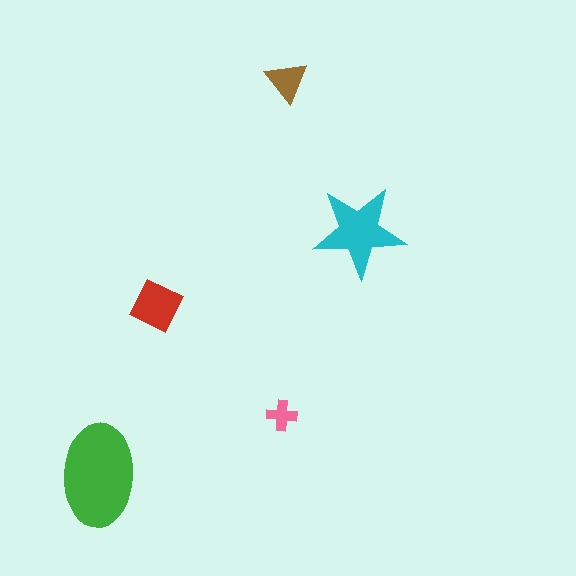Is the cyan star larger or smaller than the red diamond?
Larger.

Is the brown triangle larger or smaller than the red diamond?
Smaller.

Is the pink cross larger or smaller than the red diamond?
Smaller.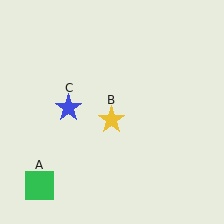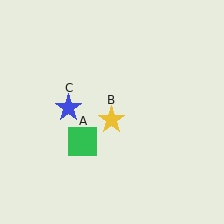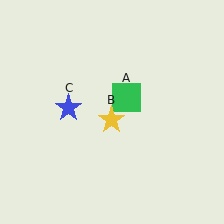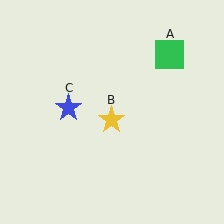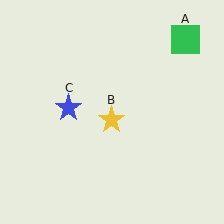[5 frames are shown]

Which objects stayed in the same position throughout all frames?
Yellow star (object B) and blue star (object C) remained stationary.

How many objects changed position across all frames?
1 object changed position: green square (object A).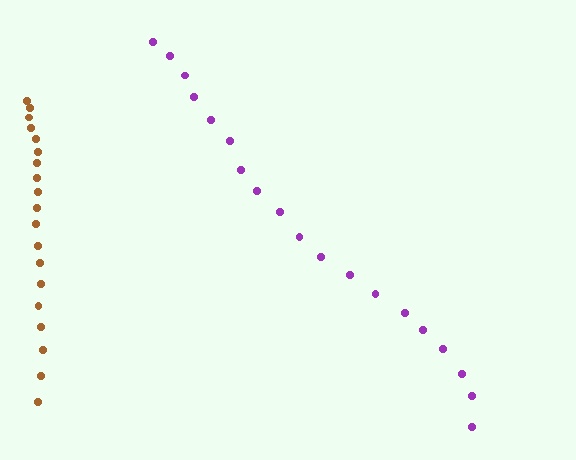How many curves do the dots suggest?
There are 2 distinct paths.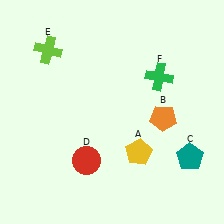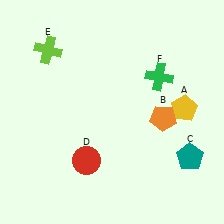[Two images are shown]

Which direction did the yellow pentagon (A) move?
The yellow pentagon (A) moved right.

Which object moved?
The yellow pentagon (A) moved right.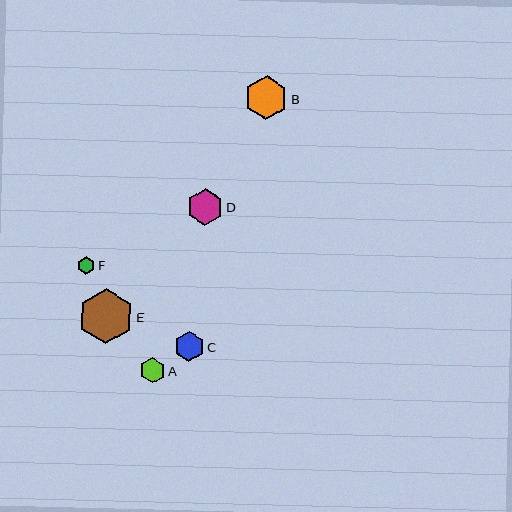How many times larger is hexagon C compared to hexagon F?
Hexagon C is approximately 1.7 times the size of hexagon F.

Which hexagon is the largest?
Hexagon E is the largest with a size of approximately 55 pixels.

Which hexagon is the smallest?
Hexagon F is the smallest with a size of approximately 17 pixels.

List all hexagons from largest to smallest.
From largest to smallest: E, B, D, C, A, F.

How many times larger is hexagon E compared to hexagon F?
Hexagon E is approximately 3.2 times the size of hexagon F.